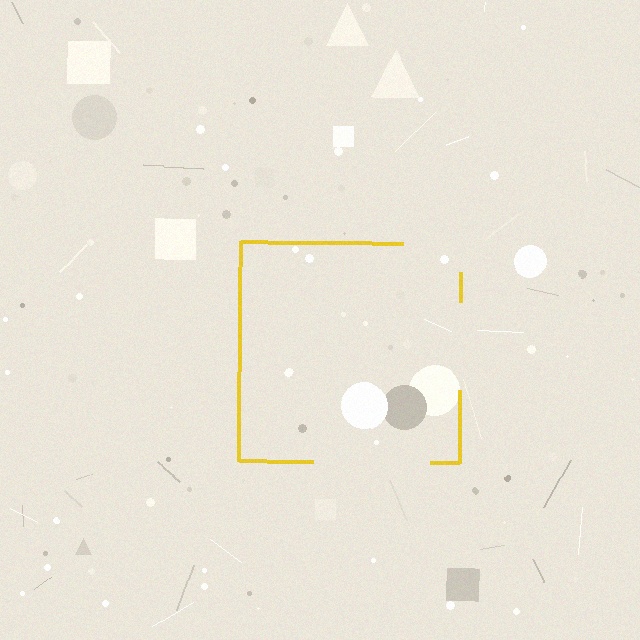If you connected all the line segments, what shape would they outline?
They would outline a square.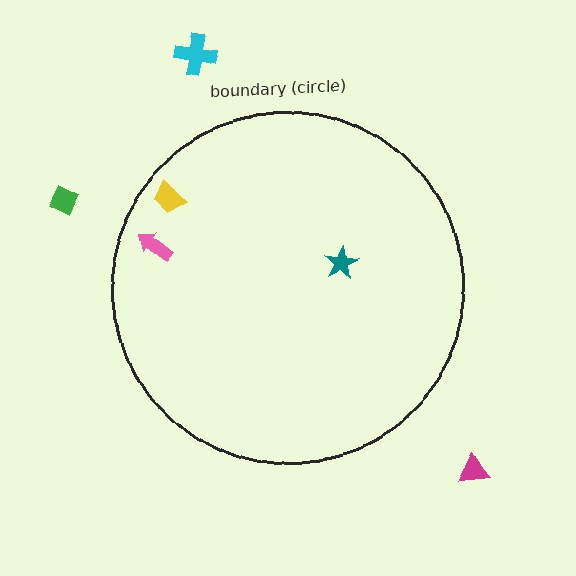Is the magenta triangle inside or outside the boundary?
Outside.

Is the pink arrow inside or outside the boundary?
Inside.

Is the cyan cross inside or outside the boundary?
Outside.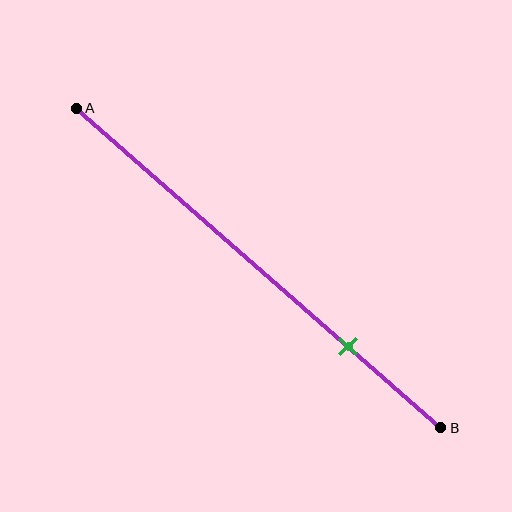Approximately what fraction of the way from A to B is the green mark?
The green mark is approximately 75% of the way from A to B.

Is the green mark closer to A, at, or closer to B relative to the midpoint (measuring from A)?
The green mark is closer to point B than the midpoint of segment AB.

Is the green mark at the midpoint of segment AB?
No, the mark is at about 75% from A, not at the 50% midpoint.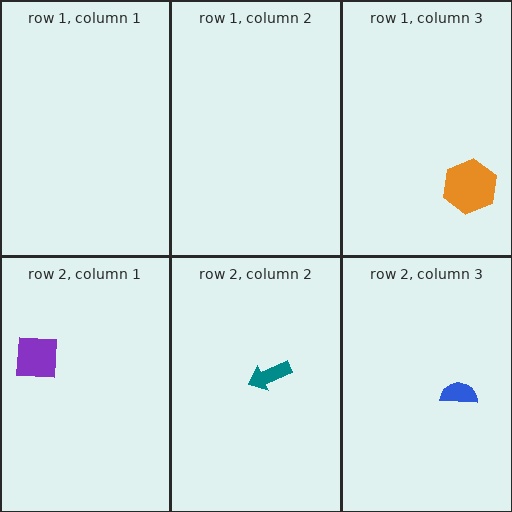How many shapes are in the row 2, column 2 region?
1.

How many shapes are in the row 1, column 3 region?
1.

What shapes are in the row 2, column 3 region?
The blue semicircle.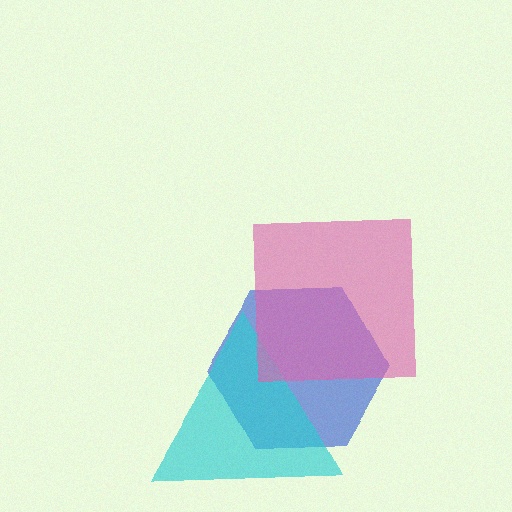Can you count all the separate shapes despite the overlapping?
Yes, there are 3 separate shapes.